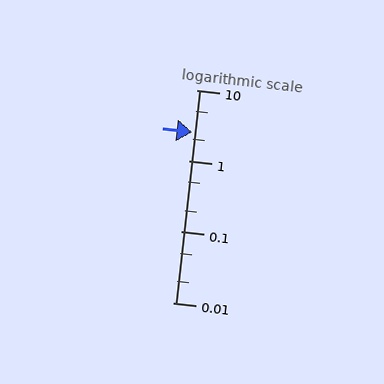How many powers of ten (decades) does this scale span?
The scale spans 3 decades, from 0.01 to 10.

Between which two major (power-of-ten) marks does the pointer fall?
The pointer is between 1 and 10.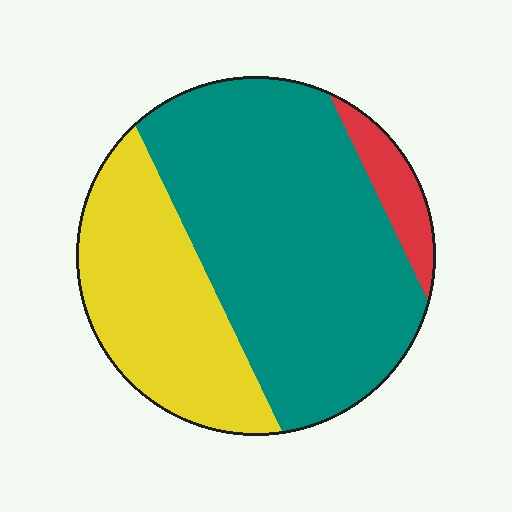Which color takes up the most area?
Teal, at roughly 60%.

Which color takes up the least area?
Red, at roughly 5%.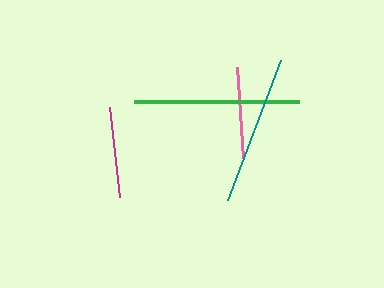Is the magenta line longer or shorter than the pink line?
The pink line is longer than the magenta line.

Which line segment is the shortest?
The magenta line is the shortest at approximately 91 pixels.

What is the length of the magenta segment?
The magenta segment is approximately 91 pixels long.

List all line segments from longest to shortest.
From longest to shortest: green, teal, pink, magenta.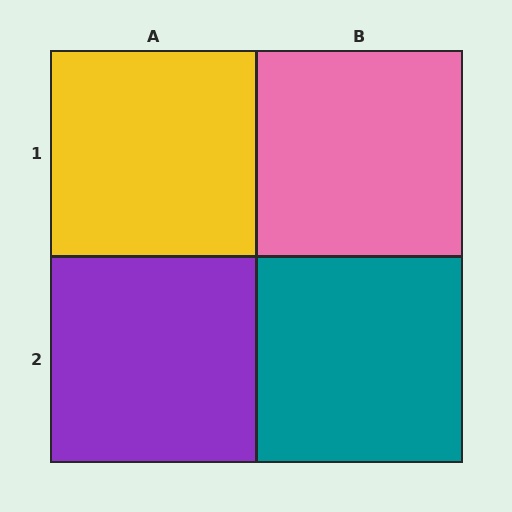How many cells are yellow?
1 cell is yellow.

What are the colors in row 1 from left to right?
Yellow, pink.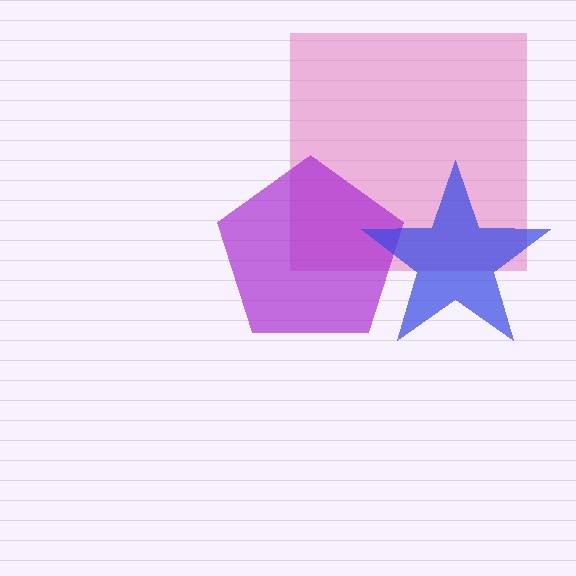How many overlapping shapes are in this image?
There are 3 overlapping shapes in the image.